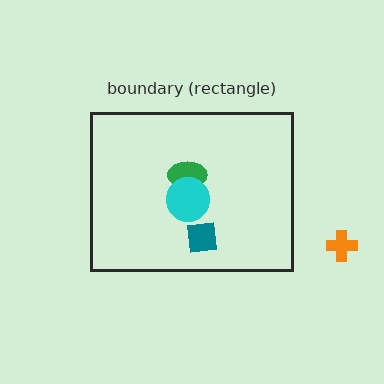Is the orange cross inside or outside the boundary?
Outside.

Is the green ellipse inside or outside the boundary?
Inside.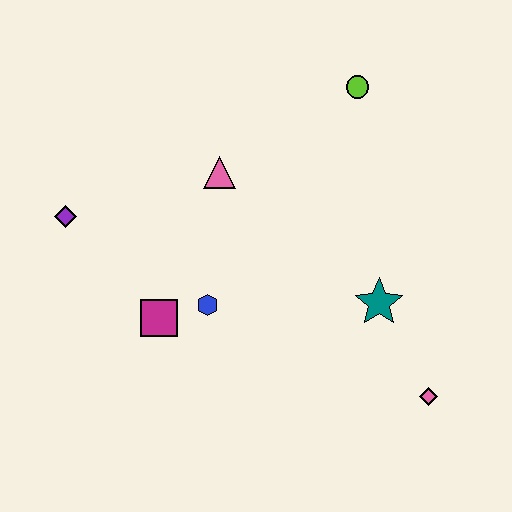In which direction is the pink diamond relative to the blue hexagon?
The pink diamond is to the right of the blue hexagon.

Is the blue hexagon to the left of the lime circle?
Yes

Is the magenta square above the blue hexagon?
No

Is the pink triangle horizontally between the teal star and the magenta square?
Yes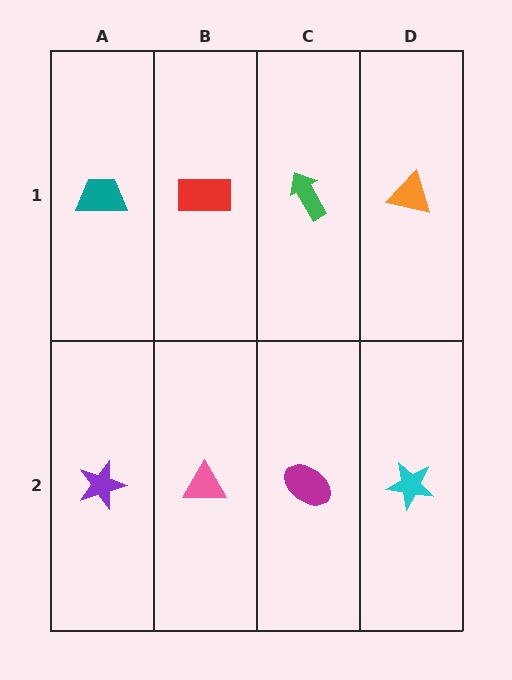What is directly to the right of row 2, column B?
A magenta ellipse.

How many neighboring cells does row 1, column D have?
2.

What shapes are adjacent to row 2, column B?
A red rectangle (row 1, column B), a purple star (row 2, column A), a magenta ellipse (row 2, column C).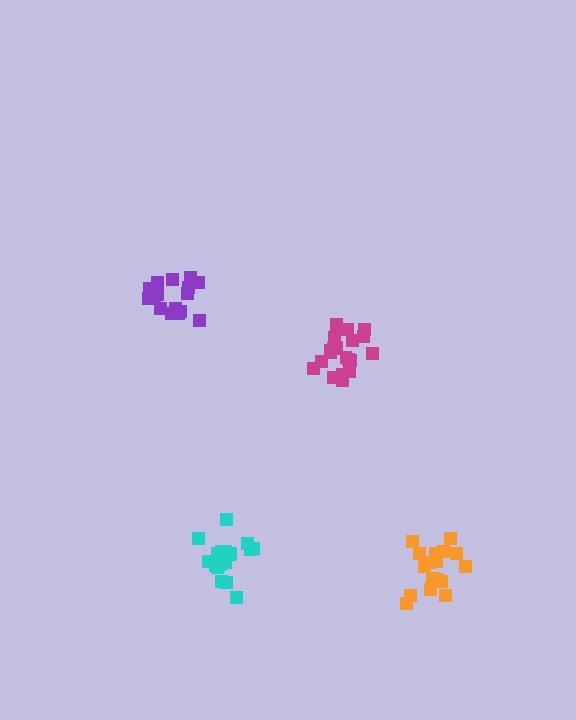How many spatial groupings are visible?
There are 4 spatial groupings.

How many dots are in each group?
Group 1: 19 dots, Group 2: 21 dots, Group 3: 17 dots, Group 4: 18 dots (75 total).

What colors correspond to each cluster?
The clusters are colored: cyan, magenta, orange, purple.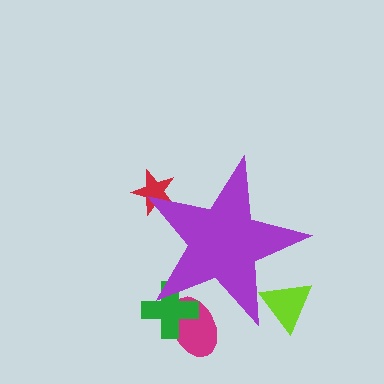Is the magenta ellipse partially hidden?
Yes, the magenta ellipse is partially hidden behind the purple star.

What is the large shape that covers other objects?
A purple star.